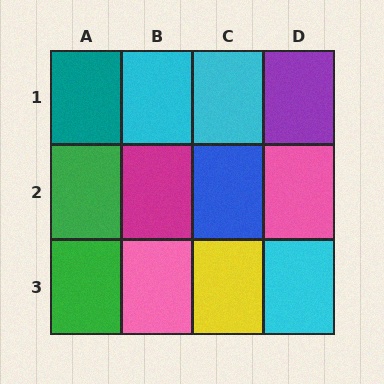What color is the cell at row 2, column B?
Magenta.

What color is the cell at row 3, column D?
Cyan.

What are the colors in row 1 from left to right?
Teal, cyan, cyan, purple.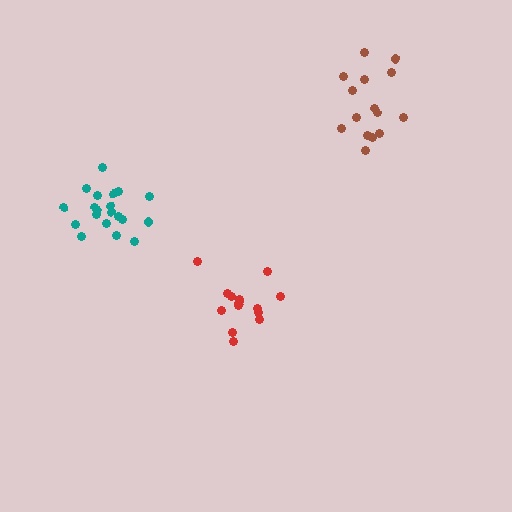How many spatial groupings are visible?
There are 3 spatial groupings.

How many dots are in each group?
Group 1: 14 dots, Group 2: 15 dots, Group 3: 20 dots (49 total).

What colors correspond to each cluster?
The clusters are colored: red, brown, teal.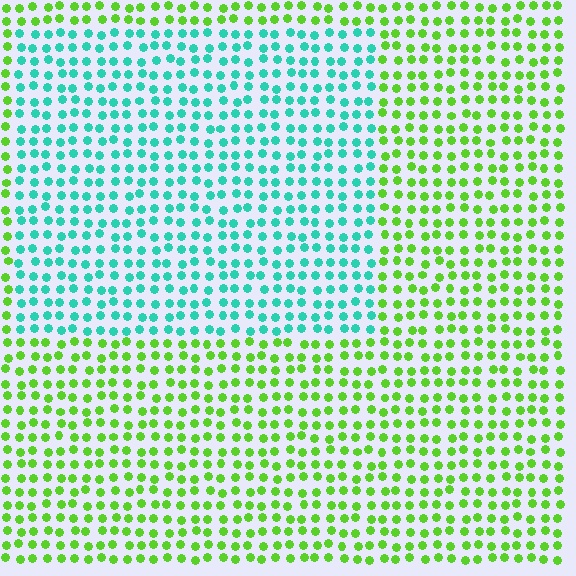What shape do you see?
I see a rectangle.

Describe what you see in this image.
The image is filled with small lime elements in a uniform arrangement. A rectangle-shaped region is visible where the elements are tinted to a slightly different hue, forming a subtle color boundary.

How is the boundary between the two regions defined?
The boundary is defined purely by a slight shift in hue (about 66 degrees). Spacing, size, and orientation are identical on both sides.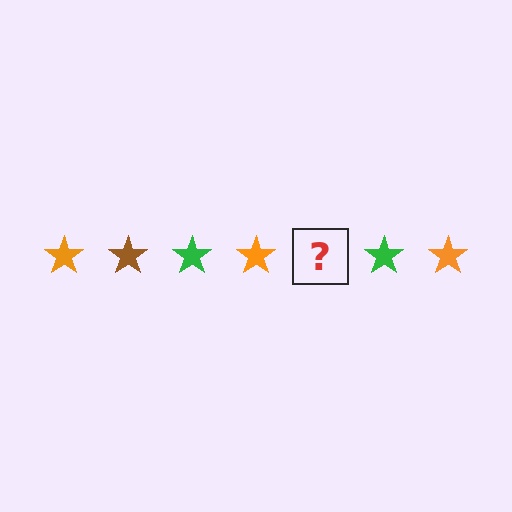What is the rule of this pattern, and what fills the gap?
The rule is that the pattern cycles through orange, brown, green stars. The gap should be filled with a brown star.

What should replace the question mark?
The question mark should be replaced with a brown star.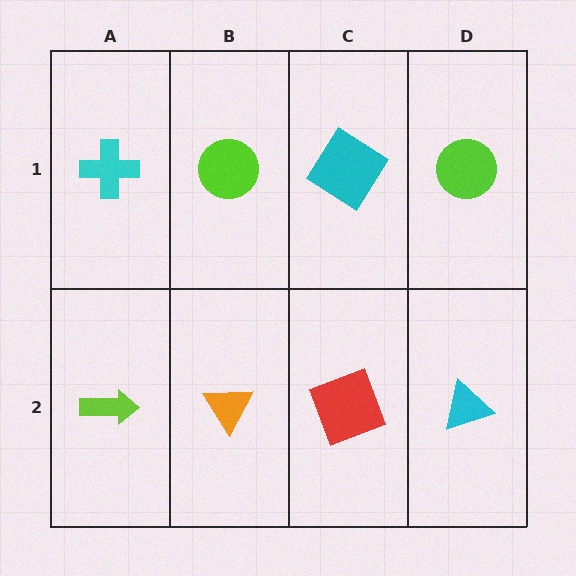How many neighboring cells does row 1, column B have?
3.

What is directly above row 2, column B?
A lime circle.